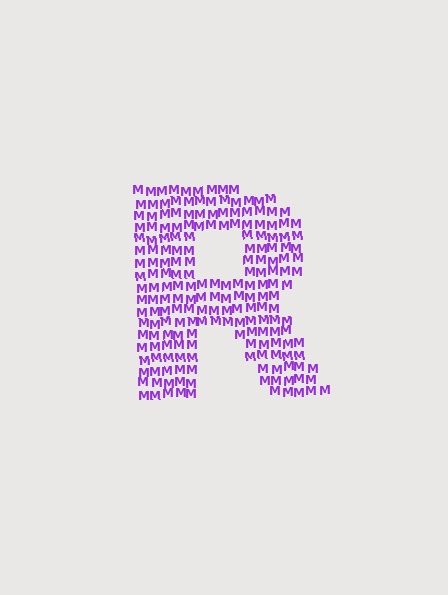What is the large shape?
The large shape is the letter R.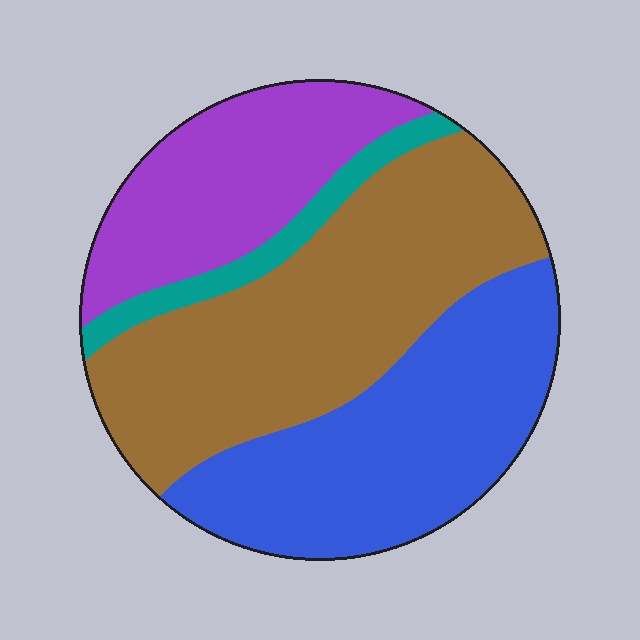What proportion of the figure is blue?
Blue covers 32% of the figure.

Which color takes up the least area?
Teal, at roughly 5%.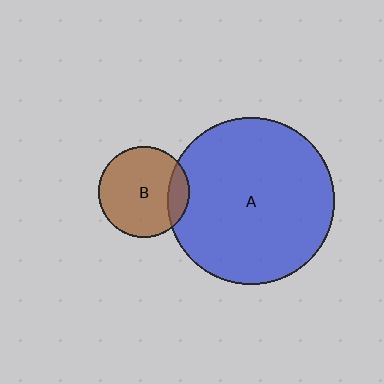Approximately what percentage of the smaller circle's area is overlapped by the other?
Approximately 15%.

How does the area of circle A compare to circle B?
Approximately 3.4 times.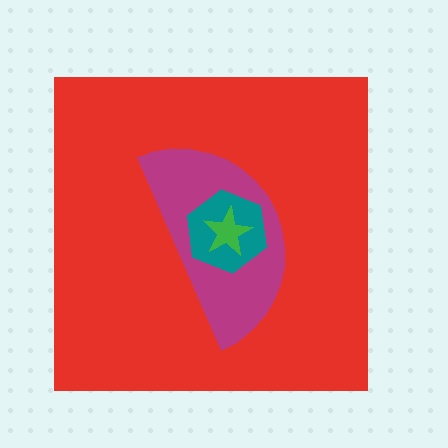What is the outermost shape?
The red square.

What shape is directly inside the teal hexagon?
The green star.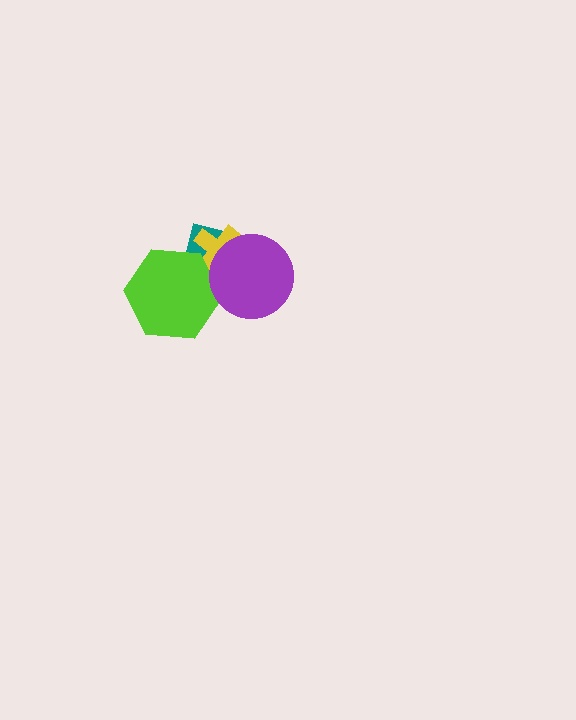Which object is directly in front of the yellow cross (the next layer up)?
The lime hexagon is directly in front of the yellow cross.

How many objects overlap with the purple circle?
3 objects overlap with the purple circle.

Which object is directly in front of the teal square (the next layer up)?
The yellow cross is directly in front of the teal square.